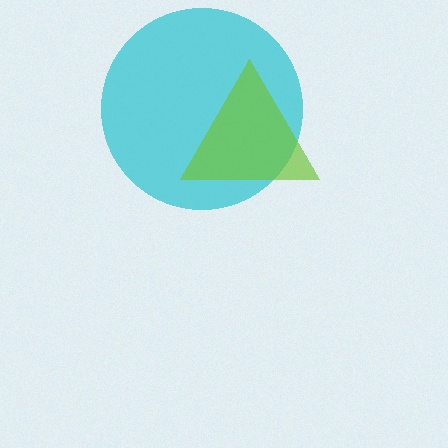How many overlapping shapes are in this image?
There are 2 overlapping shapes in the image.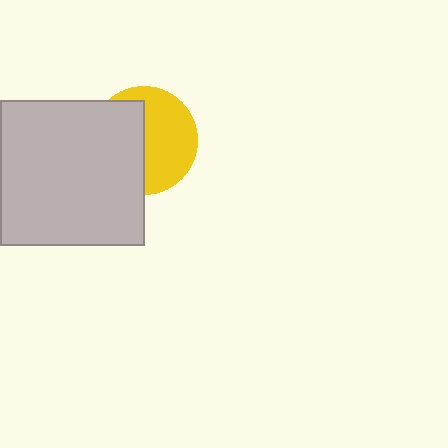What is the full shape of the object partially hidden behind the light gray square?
The partially hidden object is a yellow circle.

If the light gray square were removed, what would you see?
You would see the complete yellow circle.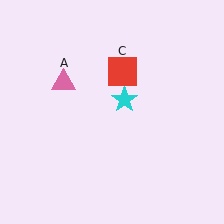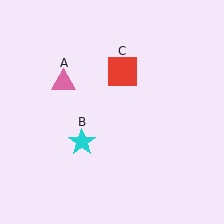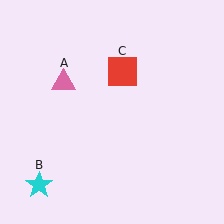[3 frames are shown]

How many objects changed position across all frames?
1 object changed position: cyan star (object B).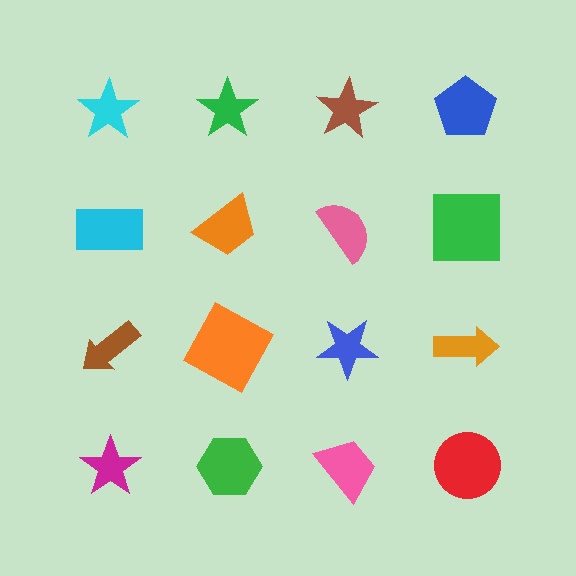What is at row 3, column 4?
An orange arrow.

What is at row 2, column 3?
A pink semicircle.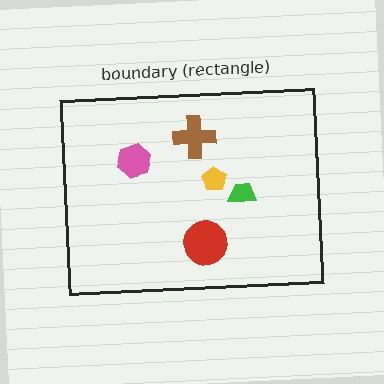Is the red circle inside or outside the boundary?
Inside.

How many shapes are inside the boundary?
5 inside, 0 outside.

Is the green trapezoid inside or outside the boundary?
Inside.